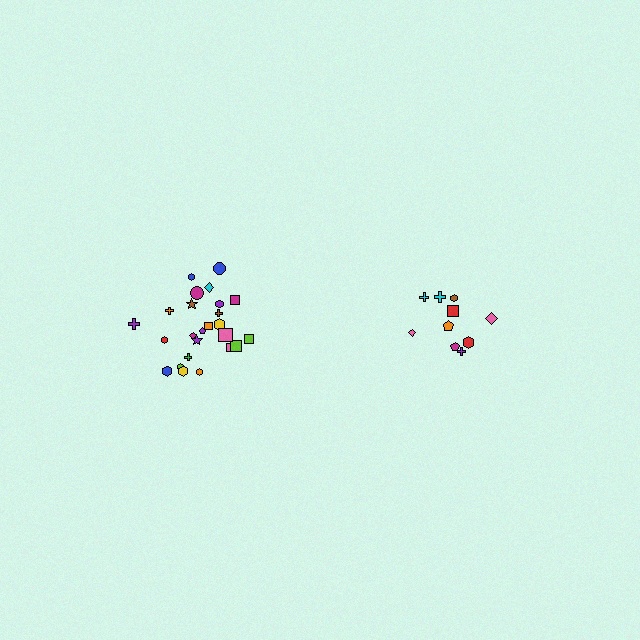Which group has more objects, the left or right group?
The left group.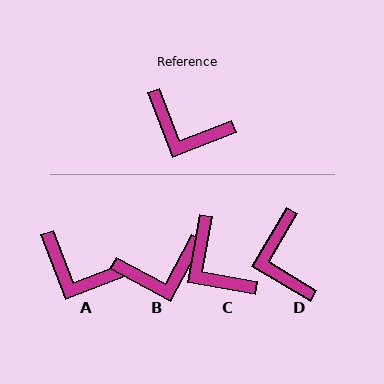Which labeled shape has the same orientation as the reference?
A.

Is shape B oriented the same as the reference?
No, it is off by about 41 degrees.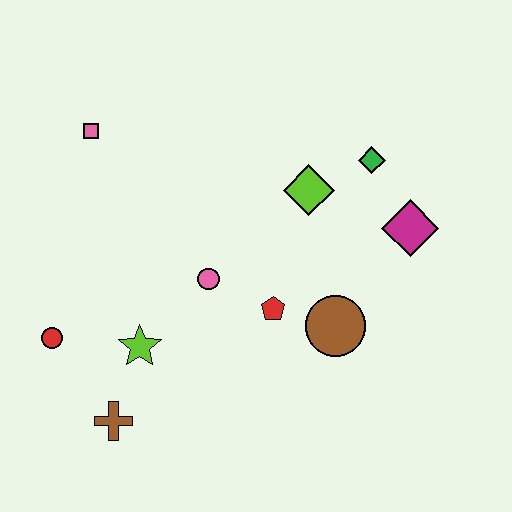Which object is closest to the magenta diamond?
The green diamond is closest to the magenta diamond.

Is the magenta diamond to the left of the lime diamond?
No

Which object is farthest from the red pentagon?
The pink square is farthest from the red pentagon.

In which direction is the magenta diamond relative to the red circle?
The magenta diamond is to the right of the red circle.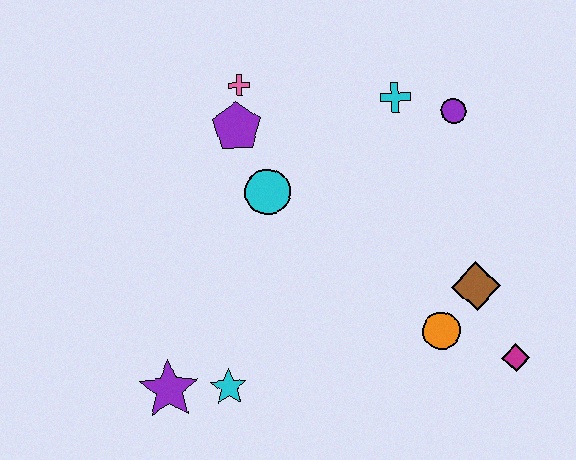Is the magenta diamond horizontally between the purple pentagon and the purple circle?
No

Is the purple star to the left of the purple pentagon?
Yes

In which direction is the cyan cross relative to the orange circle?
The cyan cross is above the orange circle.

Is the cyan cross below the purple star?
No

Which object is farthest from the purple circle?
The purple star is farthest from the purple circle.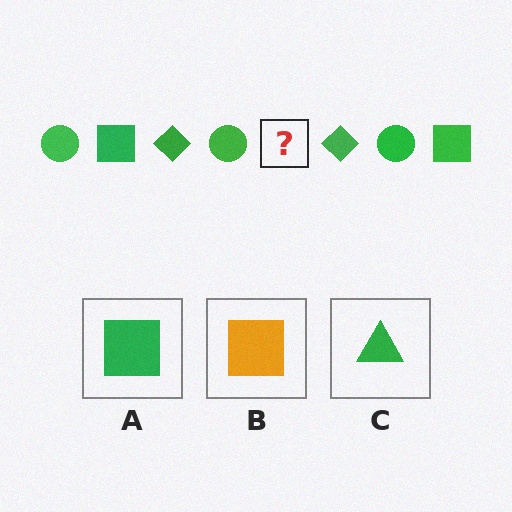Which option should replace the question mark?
Option A.